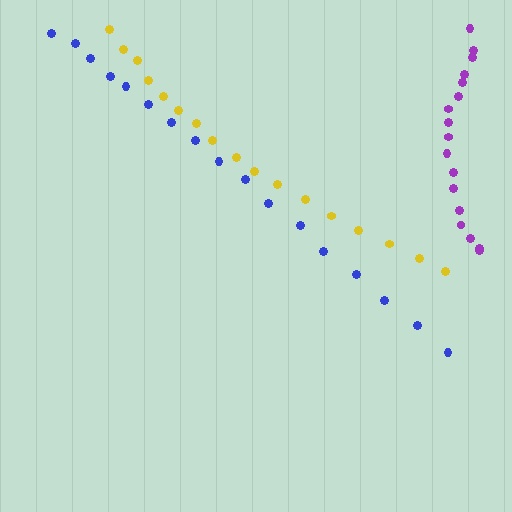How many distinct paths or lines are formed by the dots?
There are 3 distinct paths.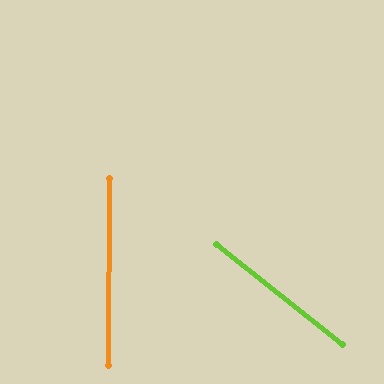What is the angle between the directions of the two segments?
Approximately 52 degrees.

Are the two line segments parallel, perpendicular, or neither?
Neither parallel nor perpendicular — they differ by about 52°.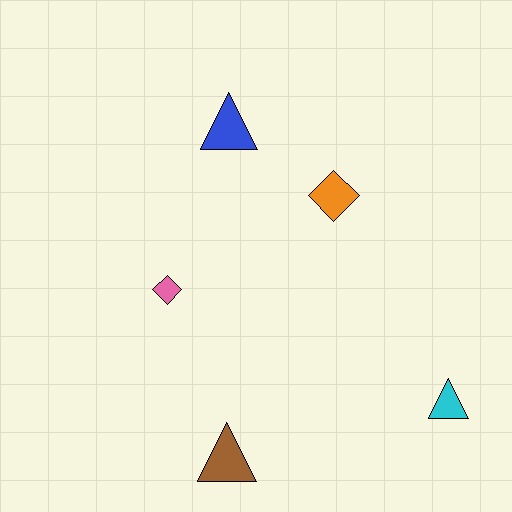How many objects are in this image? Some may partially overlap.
There are 5 objects.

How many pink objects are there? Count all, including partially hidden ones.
There is 1 pink object.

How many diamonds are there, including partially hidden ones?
There are 2 diamonds.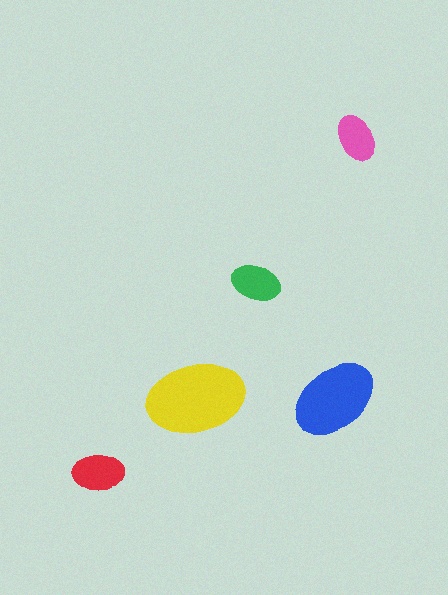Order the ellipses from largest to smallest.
the yellow one, the blue one, the red one, the green one, the pink one.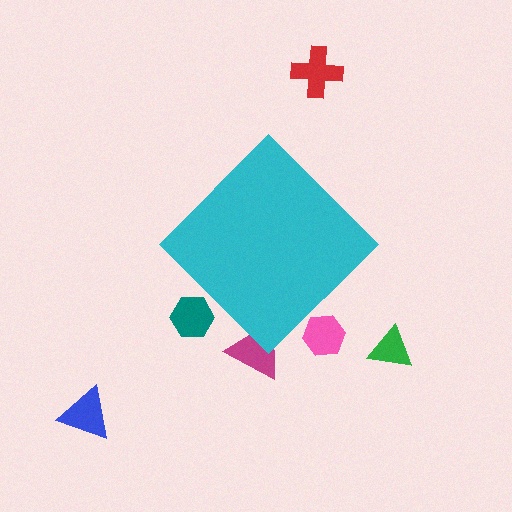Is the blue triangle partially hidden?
No, the blue triangle is fully visible.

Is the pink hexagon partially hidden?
Yes, the pink hexagon is partially hidden behind the cyan diamond.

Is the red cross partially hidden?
No, the red cross is fully visible.